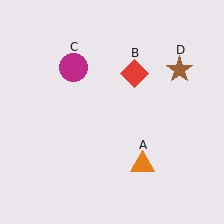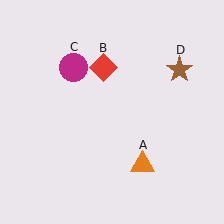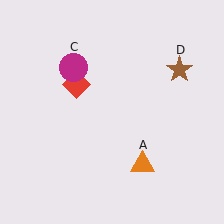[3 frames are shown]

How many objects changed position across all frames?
1 object changed position: red diamond (object B).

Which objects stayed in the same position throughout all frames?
Orange triangle (object A) and magenta circle (object C) and brown star (object D) remained stationary.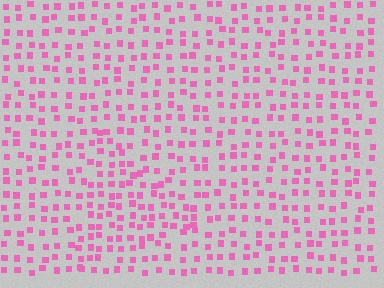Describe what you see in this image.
The image contains small pink elements arranged at two different densities. A triangle-shaped region is visible where the elements are more densely packed than the surrounding area.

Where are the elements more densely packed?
The elements are more densely packed inside the triangle boundary.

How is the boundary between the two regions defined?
The boundary is defined by a change in element density (approximately 1.4x ratio). All elements are the same color, size, and shape.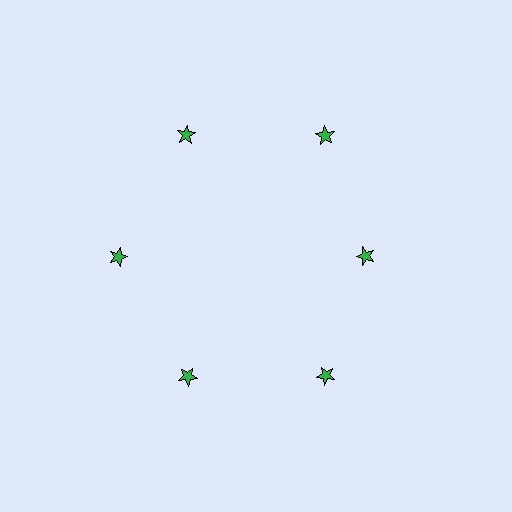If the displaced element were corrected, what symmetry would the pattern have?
It would have 6-fold rotational symmetry — the pattern would map onto itself every 60 degrees.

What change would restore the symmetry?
The symmetry would be restored by moving it outward, back onto the ring so that all 6 stars sit at equal angles and equal distance from the center.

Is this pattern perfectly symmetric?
No. The 6 green stars are arranged in a ring, but one element near the 3 o'clock position is pulled inward toward the center, breaking the 6-fold rotational symmetry.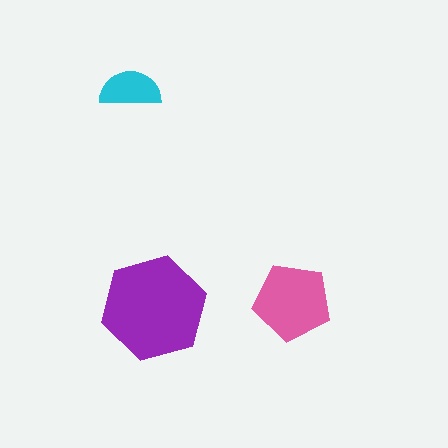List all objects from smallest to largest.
The cyan semicircle, the pink pentagon, the purple hexagon.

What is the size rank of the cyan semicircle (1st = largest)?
3rd.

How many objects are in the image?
There are 3 objects in the image.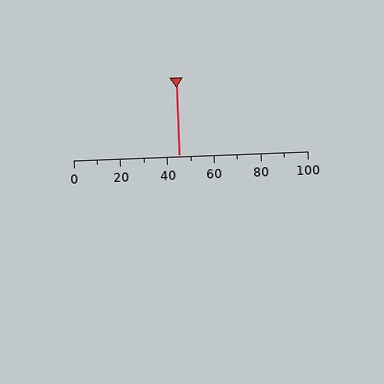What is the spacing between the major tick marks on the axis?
The major ticks are spaced 20 apart.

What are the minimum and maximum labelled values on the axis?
The axis runs from 0 to 100.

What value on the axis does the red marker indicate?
The marker indicates approximately 45.